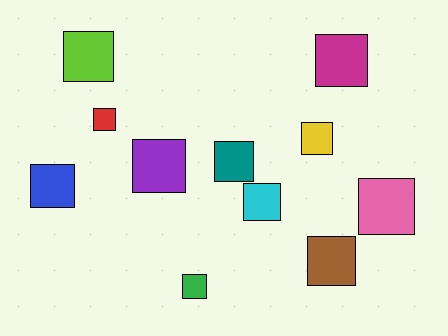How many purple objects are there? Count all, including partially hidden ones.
There is 1 purple object.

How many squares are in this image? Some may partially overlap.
There are 11 squares.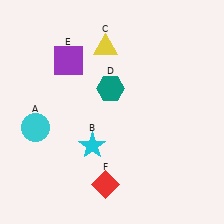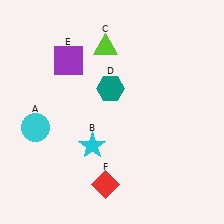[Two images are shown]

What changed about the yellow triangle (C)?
In Image 1, C is yellow. In Image 2, it changed to lime.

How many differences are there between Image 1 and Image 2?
There is 1 difference between the two images.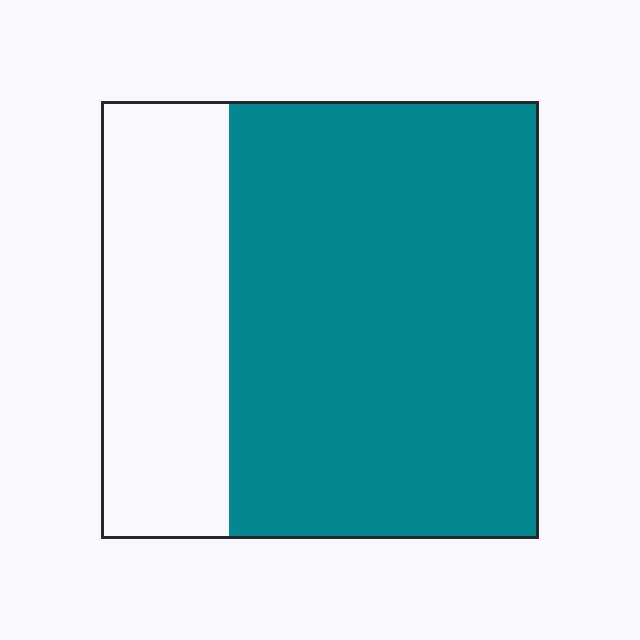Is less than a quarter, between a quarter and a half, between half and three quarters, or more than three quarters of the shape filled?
Between half and three quarters.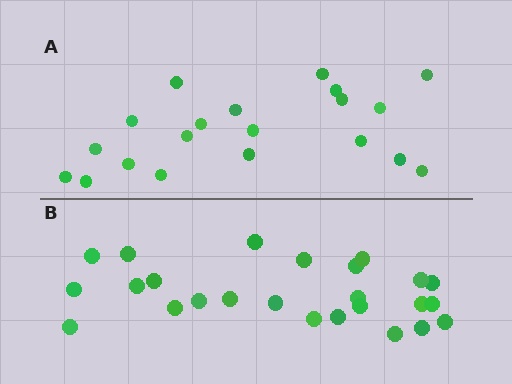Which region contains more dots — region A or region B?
Region B (the bottom region) has more dots.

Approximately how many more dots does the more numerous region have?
Region B has about 5 more dots than region A.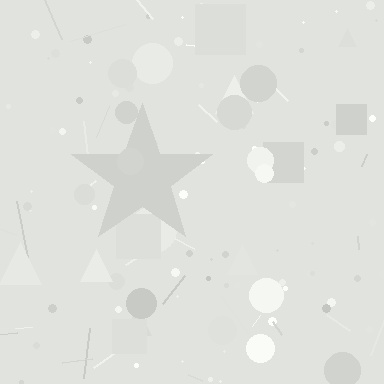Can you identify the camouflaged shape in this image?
The camouflaged shape is a star.